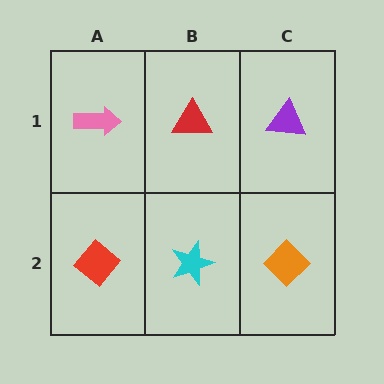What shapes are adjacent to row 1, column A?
A red diamond (row 2, column A), a red triangle (row 1, column B).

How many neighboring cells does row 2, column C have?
2.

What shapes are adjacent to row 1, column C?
An orange diamond (row 2, column C), a red triangle (row 1, column B).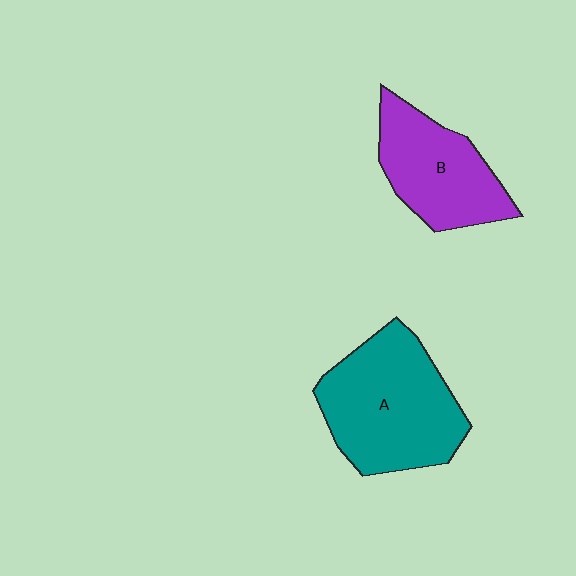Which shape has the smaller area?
Shape B (purple).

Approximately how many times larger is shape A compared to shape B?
Approximately 1.4 times.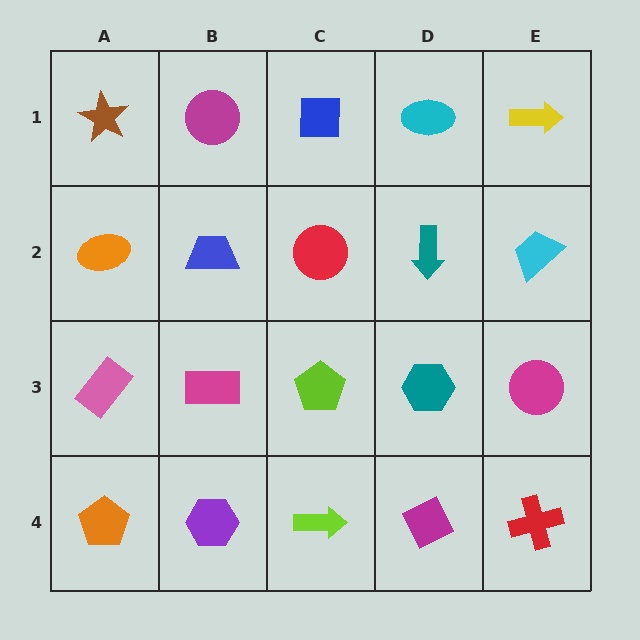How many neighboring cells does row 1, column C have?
3.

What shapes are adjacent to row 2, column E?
A yellow arrow (row 1, column E), a magenta circle (row 3, column E), a teal arrow (row 2, column D).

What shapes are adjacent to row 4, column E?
A magenta circle (row 3, column E), a magenta diamond (row 4, column D).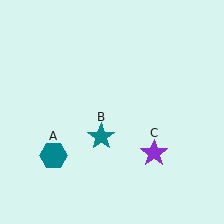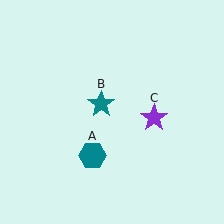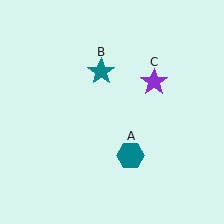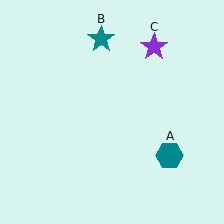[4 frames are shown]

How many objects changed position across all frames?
3 objects changed position: teal hexagon (object A), teal star (object B), purple star (object C).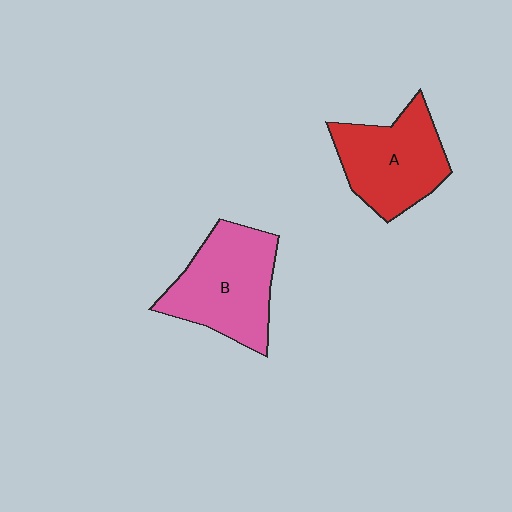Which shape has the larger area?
Shape B (pink).